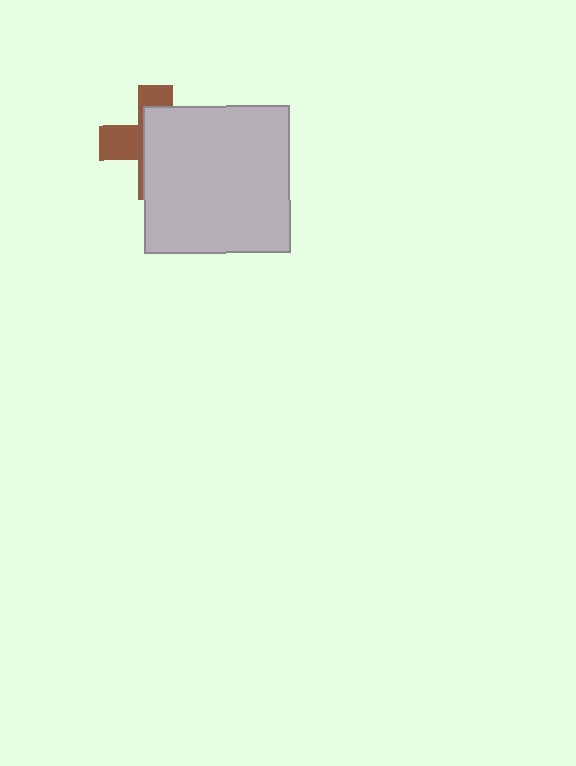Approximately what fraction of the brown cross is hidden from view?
Roughly 61% of the brown cross is hidden behind the light gray square.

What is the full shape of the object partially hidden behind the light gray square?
The partially hidden object is a brown cross.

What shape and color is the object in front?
The object in front is a light gray square.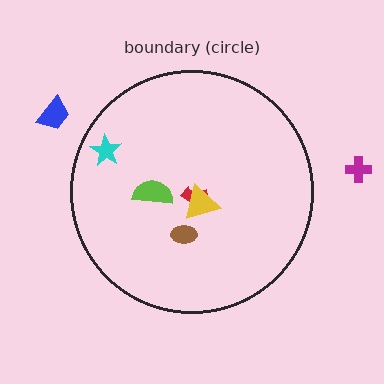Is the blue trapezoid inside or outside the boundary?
Outside.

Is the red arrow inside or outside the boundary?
Inside.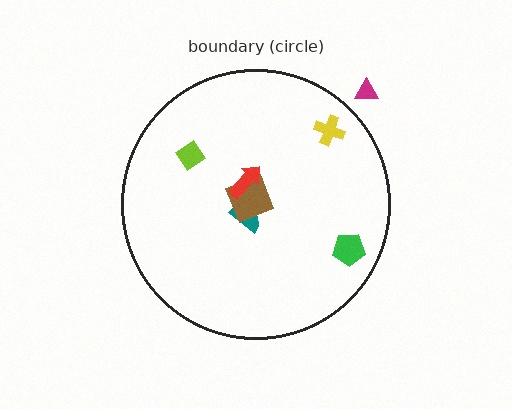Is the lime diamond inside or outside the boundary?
Inside.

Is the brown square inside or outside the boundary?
Inside.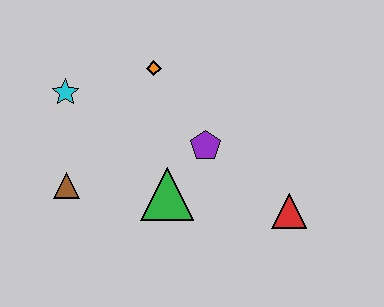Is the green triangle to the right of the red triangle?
No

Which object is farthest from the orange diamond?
The red triangle is farthest from the orange diamond.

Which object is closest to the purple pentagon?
The green triangle is closest to the purple pentagon.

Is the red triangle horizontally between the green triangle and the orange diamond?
No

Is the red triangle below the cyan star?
Yes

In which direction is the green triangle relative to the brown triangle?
The green triangle is to the right of the brown triangle.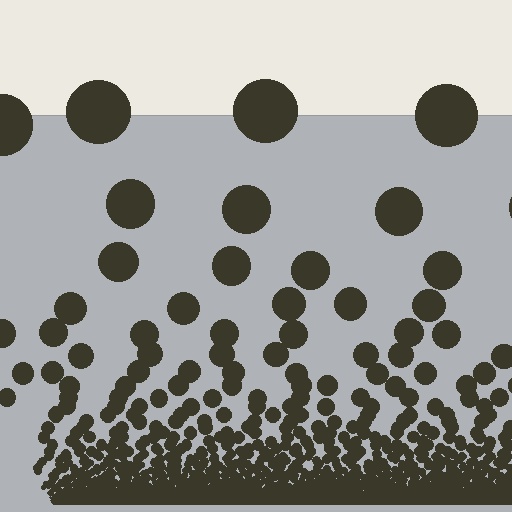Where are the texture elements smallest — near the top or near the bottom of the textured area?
Near the bottom.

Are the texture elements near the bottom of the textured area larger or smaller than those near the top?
Smaller. The gradient is inverted — elements near the bottom are smaller and denser.